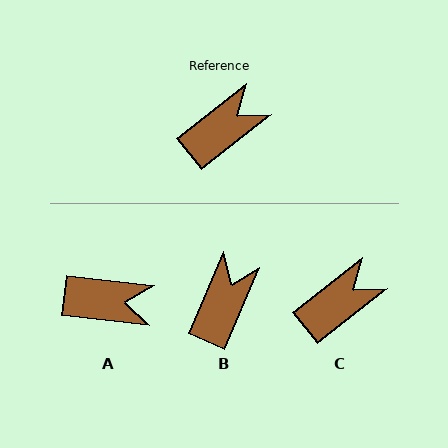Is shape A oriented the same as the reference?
No, it is off by about 45 degrees.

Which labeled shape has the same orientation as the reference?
C.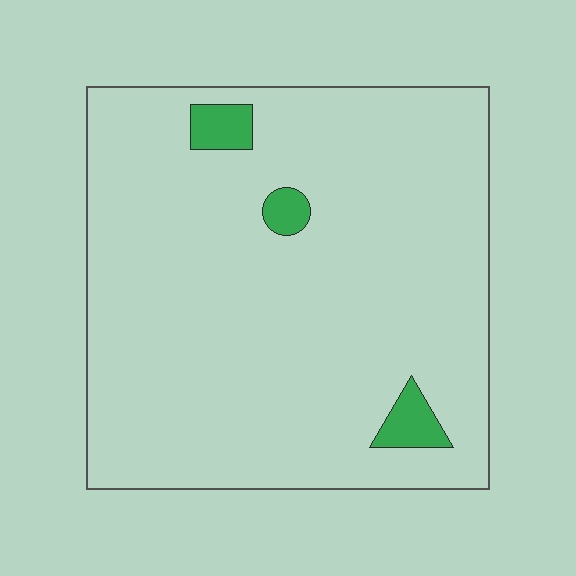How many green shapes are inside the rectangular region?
3.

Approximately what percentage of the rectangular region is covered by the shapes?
Approximately 5%.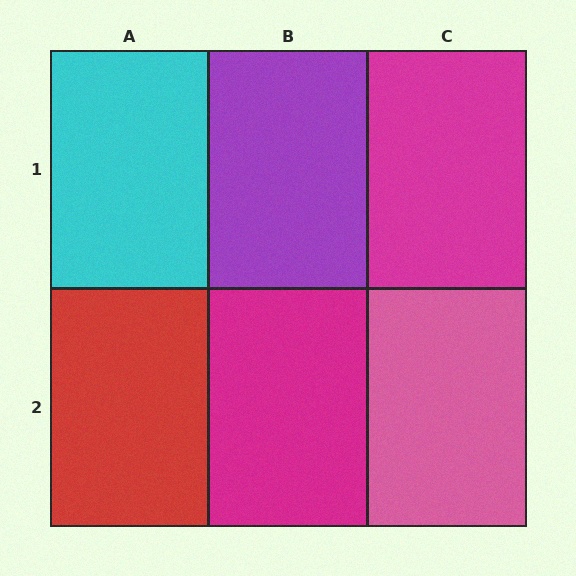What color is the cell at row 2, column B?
Magenta.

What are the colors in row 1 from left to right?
Cyan, purple, magenta.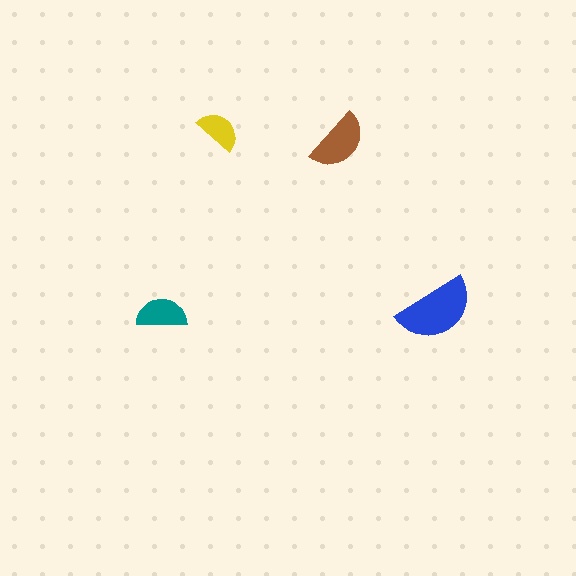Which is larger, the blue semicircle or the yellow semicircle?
The blue one.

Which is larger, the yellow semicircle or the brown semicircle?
The brown one.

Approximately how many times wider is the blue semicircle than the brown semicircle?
About 1.5 times wider.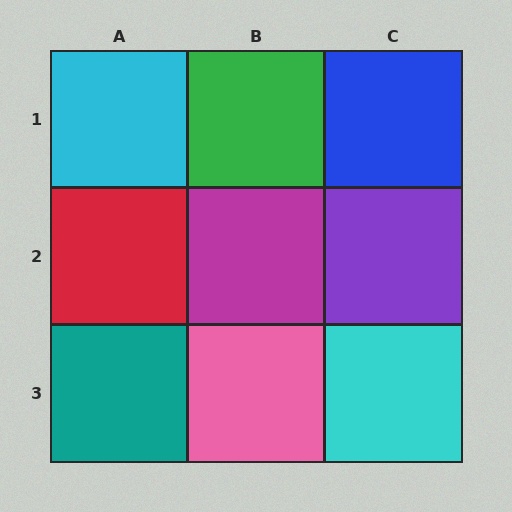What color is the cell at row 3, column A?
Teal.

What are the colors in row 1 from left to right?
Cyan, green, blue.